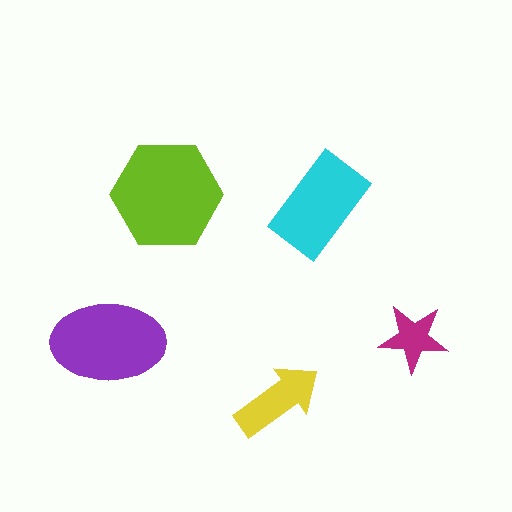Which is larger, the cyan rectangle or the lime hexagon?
The lime hexagon.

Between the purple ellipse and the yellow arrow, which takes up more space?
The purple ellipse.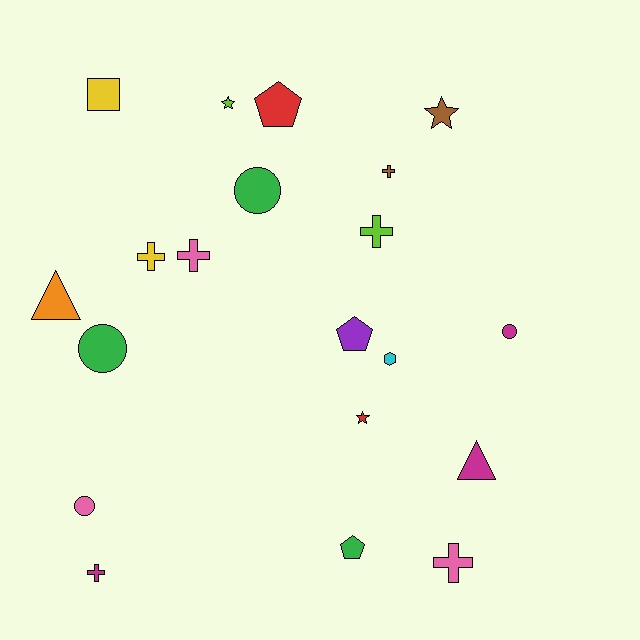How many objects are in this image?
There are 20 objects.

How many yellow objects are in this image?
There are 2 yellow objects.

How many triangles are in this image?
There are 2 triangles.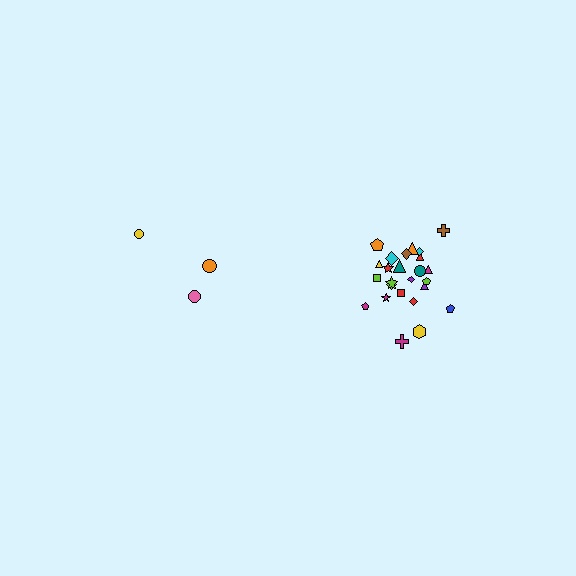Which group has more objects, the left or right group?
The right group.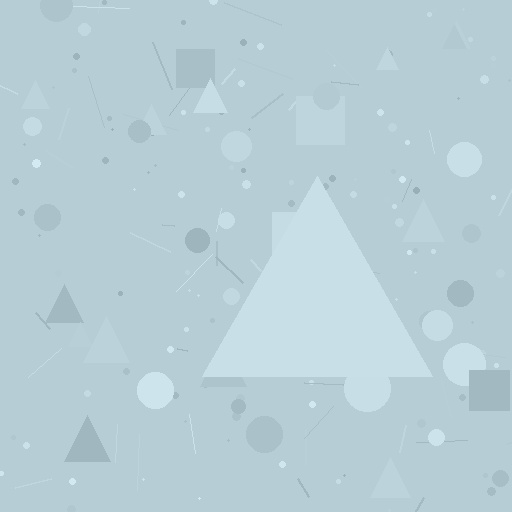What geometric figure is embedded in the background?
A triangle is embedded in the background.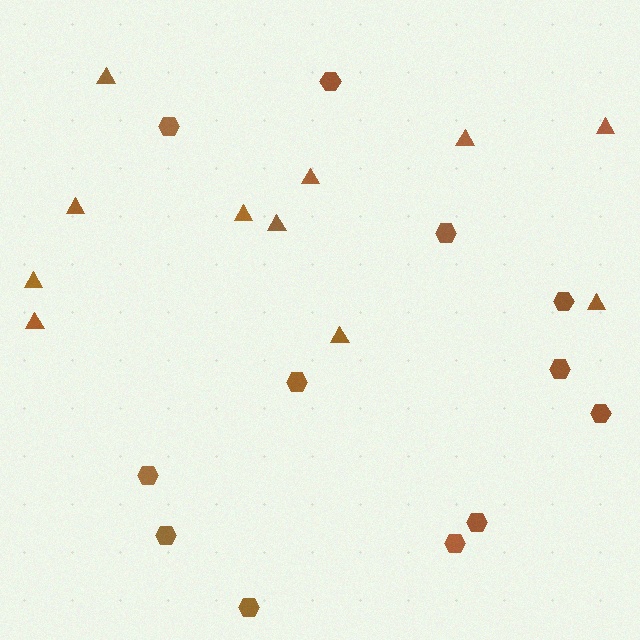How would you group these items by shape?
There are 2 groups: one group of triangles (11) and one group of hexagons (12).